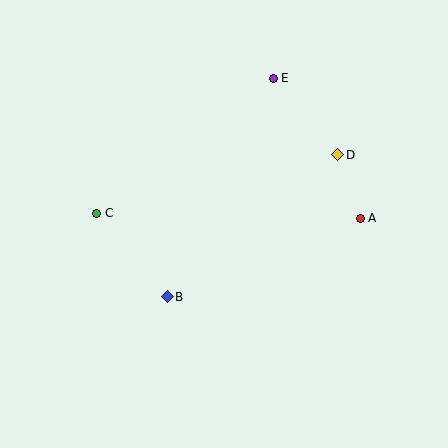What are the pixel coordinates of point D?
Point D is at (338, 155).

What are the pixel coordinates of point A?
Point A is at (360, 218).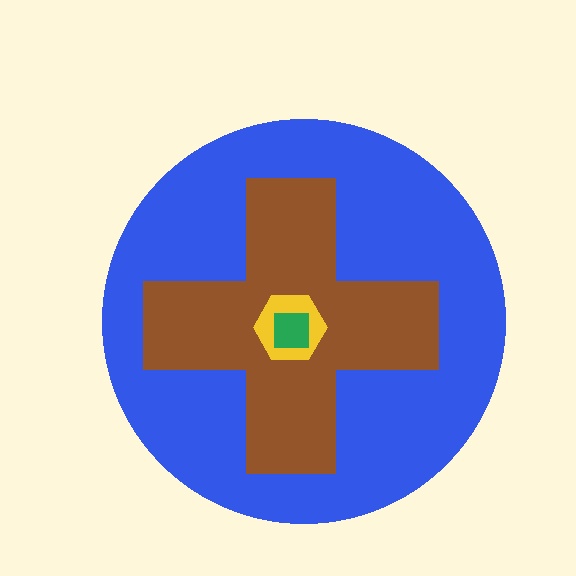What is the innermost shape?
The green square.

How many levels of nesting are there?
4.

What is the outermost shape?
The blue circle.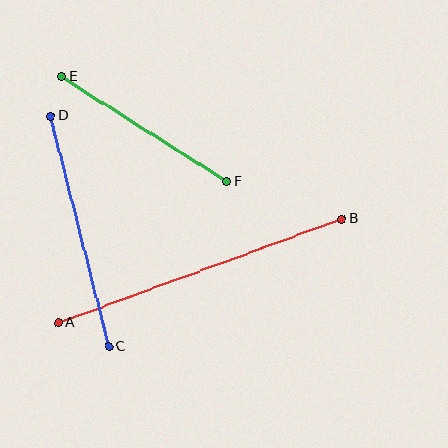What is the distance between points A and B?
The distance is approximately 302 pixels.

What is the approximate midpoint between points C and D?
The midpoint is at approximately (80, 231) pixels.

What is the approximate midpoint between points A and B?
The midpoint is at approximately (200, 271) pixels.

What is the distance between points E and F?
The distance is approximately 196 pixels.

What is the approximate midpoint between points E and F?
The midpoint is at approximately (144, 129) pixels.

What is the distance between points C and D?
The distance is approximately 238 pixels.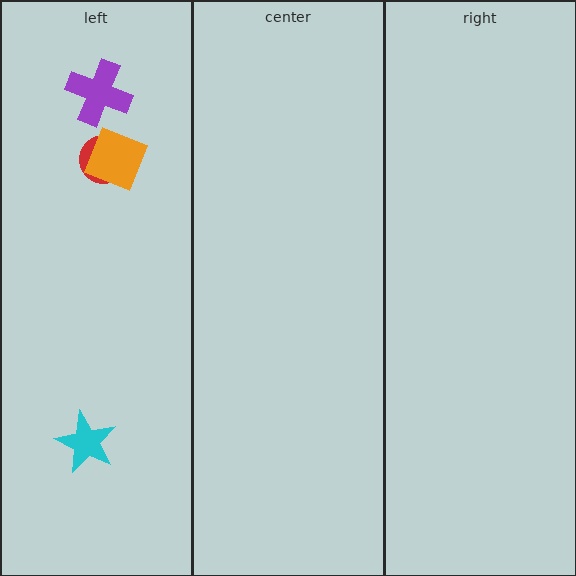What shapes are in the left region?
The purple cross, the red circle, the cyan star, the orange square.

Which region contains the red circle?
The left region.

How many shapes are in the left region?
4.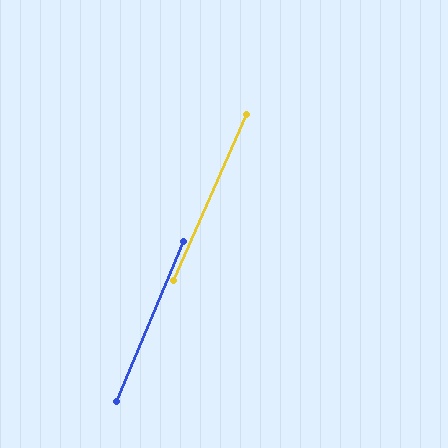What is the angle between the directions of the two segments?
Approximately 1 degree.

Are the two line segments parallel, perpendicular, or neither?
Parallel — their directions differ by only 1.0°.